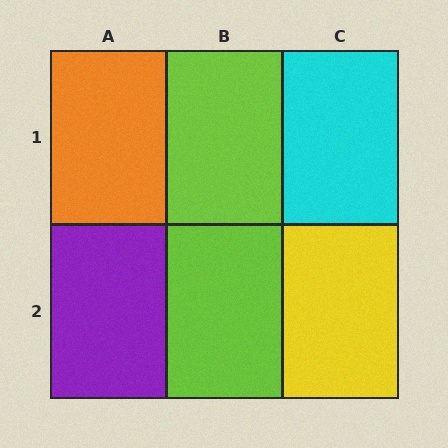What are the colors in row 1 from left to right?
Orange, lime, cyan.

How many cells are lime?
2 cells are lime.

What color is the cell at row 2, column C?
Yellow.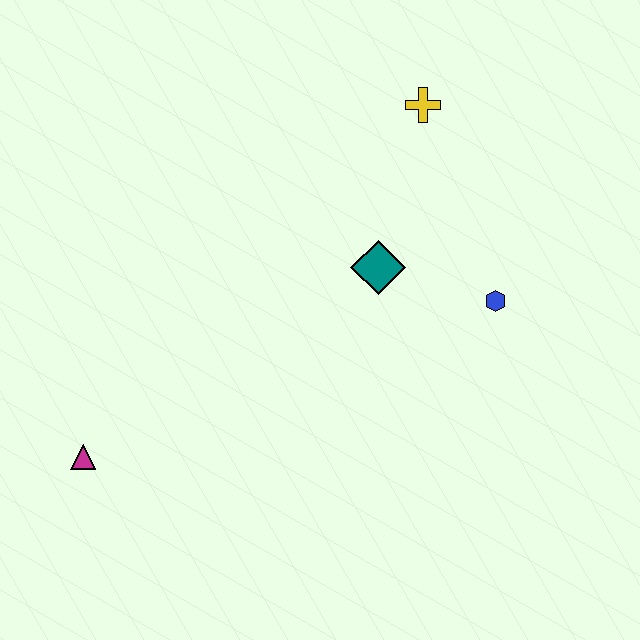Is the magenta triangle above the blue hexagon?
No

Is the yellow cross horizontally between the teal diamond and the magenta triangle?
No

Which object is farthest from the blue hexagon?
The magenta triangle is farthest from the blue hexagon.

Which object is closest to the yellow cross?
The teal diamond is closest to the yellow cross.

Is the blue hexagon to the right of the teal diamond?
Yes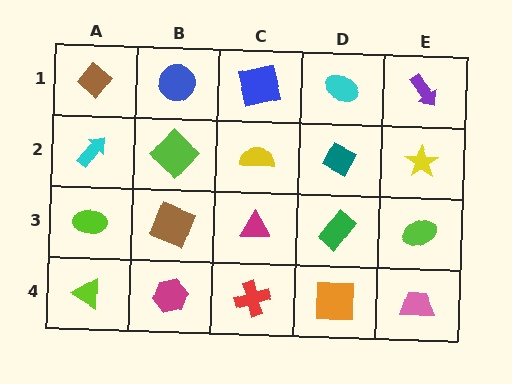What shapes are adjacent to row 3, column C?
A yellow semicircle (row 2, column C), a red cross (row 4, column C), a brown square (row 3, column B), a green rectangle (row 3, column D).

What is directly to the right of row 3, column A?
A brown square.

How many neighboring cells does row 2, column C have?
4.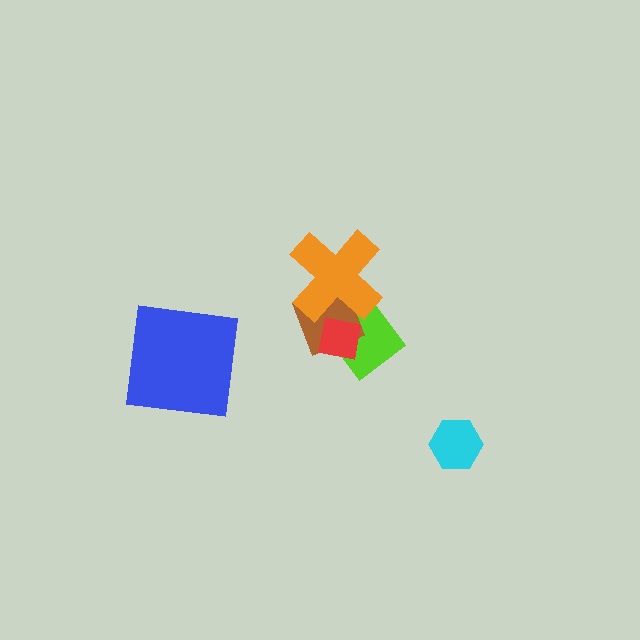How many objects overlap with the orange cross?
3 objects overlap with the orange cross.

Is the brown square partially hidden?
Yes, it is partially covered by another shape.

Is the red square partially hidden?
Yes, it is partially covered by another shape.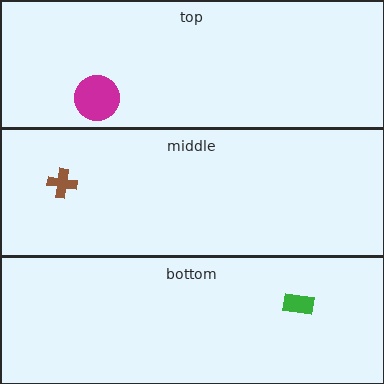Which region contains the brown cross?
The middle region.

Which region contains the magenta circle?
The top region.